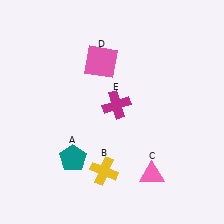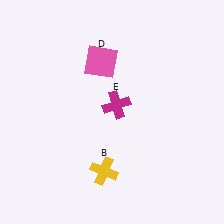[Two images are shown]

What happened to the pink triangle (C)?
The pink triangle (C) was removed in Image 2. It was in the bottom-right area of Image 1.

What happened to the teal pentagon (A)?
The teal pentagon (A) was removed in Image 2. It was in the bottom-left area of Image 1.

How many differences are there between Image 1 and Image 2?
There are 2 differences between the two images.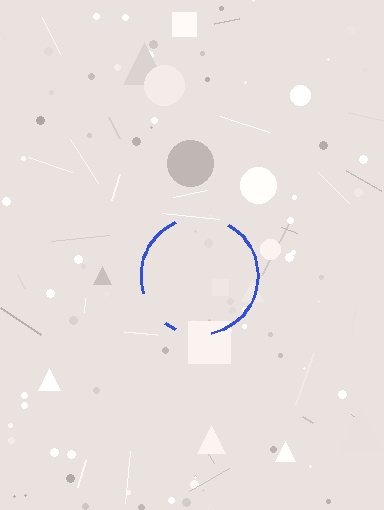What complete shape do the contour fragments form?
The contour fragments form a circle.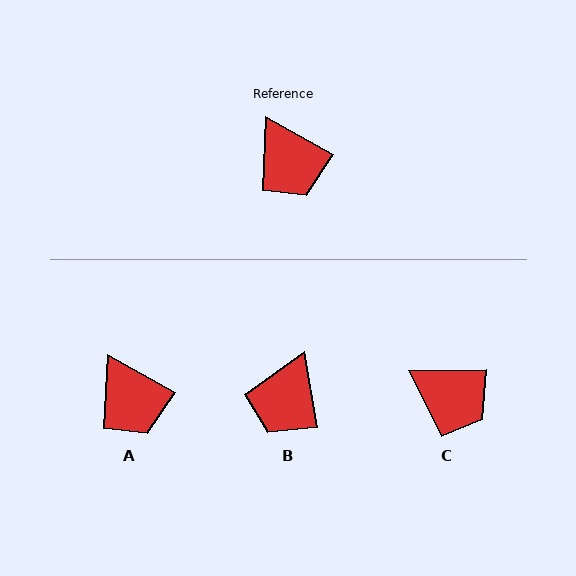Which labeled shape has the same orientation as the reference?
A.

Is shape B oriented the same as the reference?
No, it is off by about 51 degrees.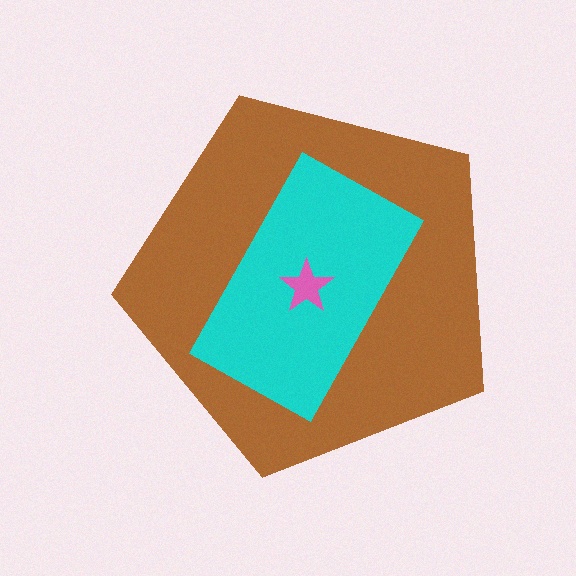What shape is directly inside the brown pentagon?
The cyan rectangle.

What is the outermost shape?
The brown pentagon.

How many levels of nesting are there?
3.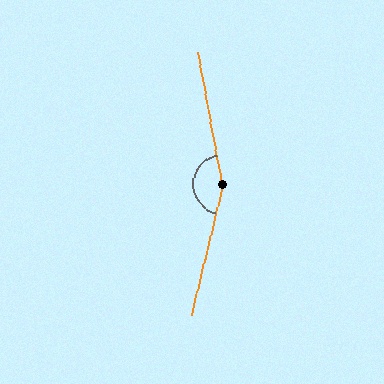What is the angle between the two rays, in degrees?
Approximately 156 degrees.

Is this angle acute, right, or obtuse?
It is obtuse.